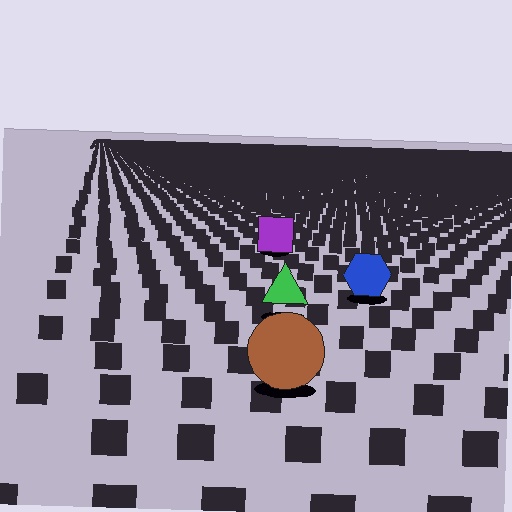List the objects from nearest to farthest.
From nearest to farthest: the brown circle, the green triangle, the blue hexagon, the purple square.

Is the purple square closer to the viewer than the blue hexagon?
No. The blue hexagon is closer — you can tell from the texture gradient: the ground texture is coarser near it.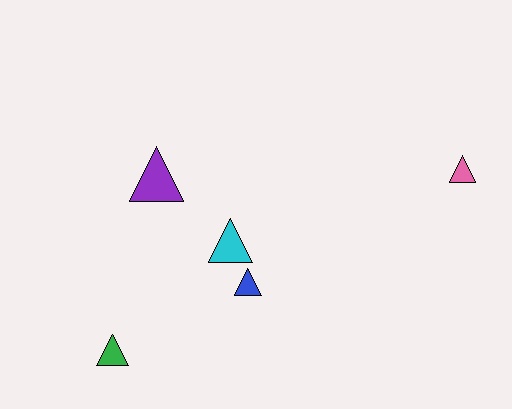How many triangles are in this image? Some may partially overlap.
There are 5 triangles.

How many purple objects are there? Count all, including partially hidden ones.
There is 1 purple object.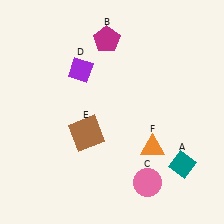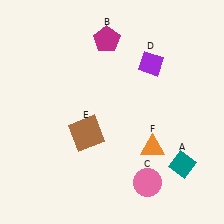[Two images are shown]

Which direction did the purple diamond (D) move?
The purple diamond (D) moved right.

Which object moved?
The purple diamond (D) moved right.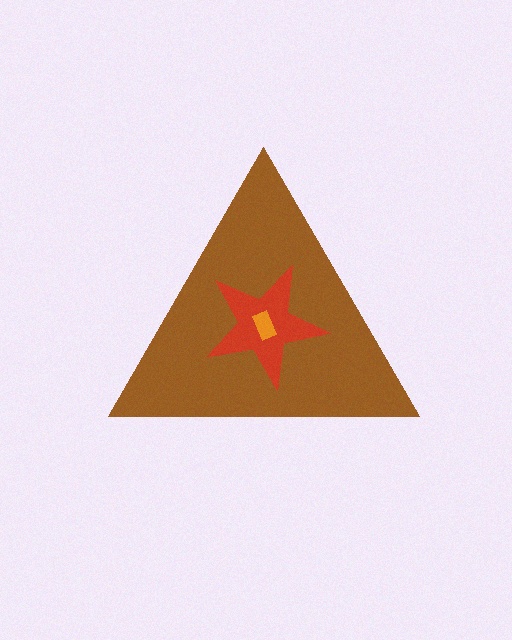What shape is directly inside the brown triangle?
The red star.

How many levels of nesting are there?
3.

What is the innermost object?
The orange rectangle.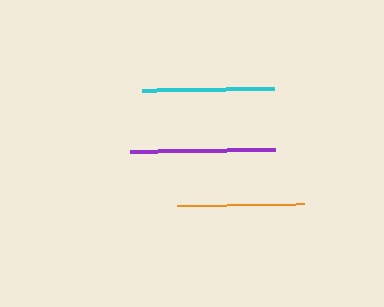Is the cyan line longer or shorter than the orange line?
The cyan line is longer than the orange line.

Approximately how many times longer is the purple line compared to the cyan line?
The purple line is approximately 1.1 times the length of the cyan line.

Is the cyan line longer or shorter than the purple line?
The purple line is longer than the cyan line.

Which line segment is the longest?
The purple line is the longest at approximately 145 pixels.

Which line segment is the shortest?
The orange line is the shortest at approximately 127 pixels.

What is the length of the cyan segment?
The cyan segment is approximately 131 pixels long.